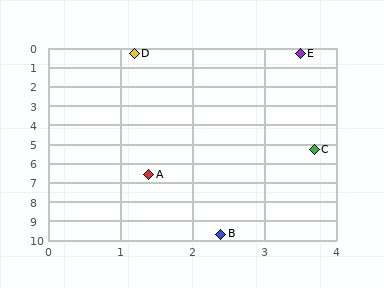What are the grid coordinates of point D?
Point D is at approximately (1.2, 0.3).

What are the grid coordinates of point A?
Point A is at approximately (1.4, 6.6).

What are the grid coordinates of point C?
Point C is at approximately (3.7, 5.3).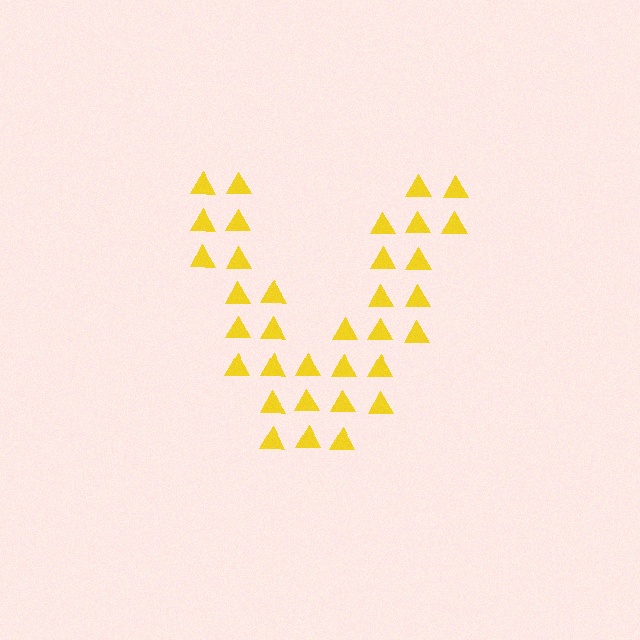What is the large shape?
The large shape is the letter V.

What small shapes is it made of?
It is made of small triangles.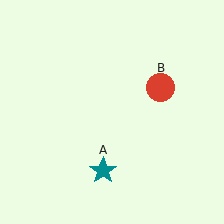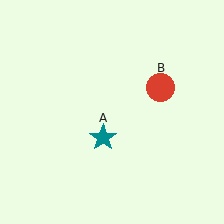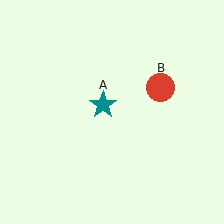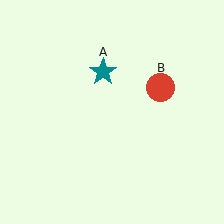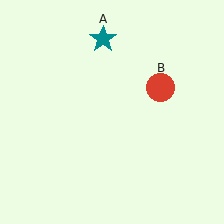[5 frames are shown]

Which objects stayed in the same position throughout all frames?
Red circle (object B) remained stationary.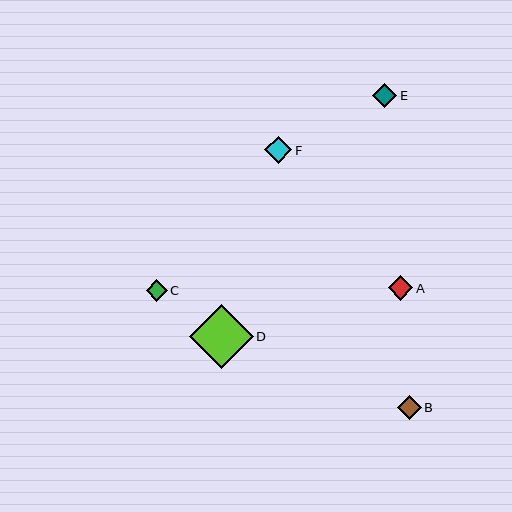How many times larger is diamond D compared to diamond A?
Diamond D is approximately 2.6 times the size of diamond A.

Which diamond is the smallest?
Diamond C is the smallest with a size of approximately 21 pixels.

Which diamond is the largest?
Diamond D is the largest with a size of approximately 64 pixels.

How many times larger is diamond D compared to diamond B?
Diamond D is approximately 2.7 times the size of diamond B.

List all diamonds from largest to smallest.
From largest to smallest: D, F, A, E, B, C.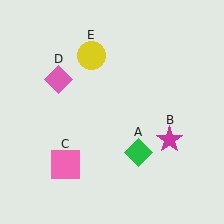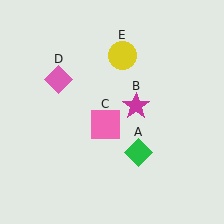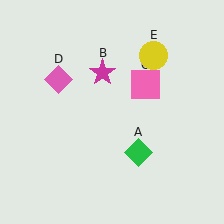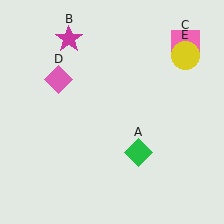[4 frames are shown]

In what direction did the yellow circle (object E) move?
The yellow circle (object E) moved right.